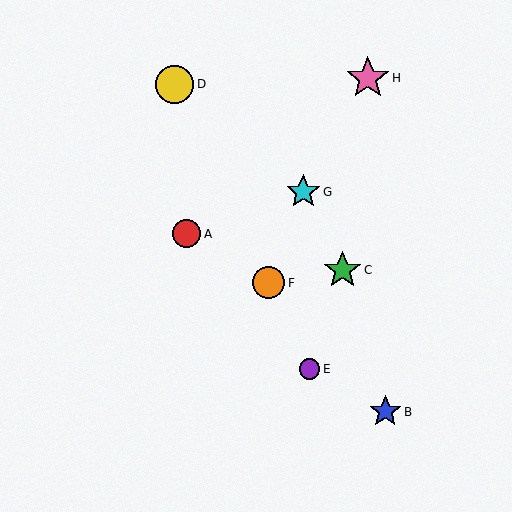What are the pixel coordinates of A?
Object A is at (187, 234).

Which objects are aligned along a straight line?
Objects D, E, F are aligned along a straight line.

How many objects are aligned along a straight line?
3 objects (D, E, F) are aligned along a straight line.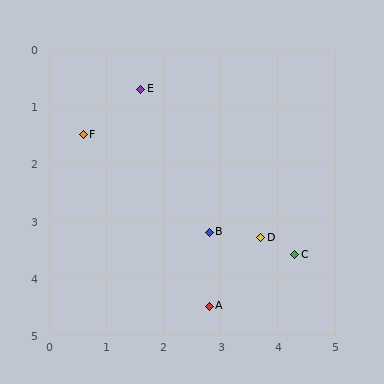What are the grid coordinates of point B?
Point B is at approximately (2.8, 3.2).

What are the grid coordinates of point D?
Point D is at approximately (3.7, 3.3).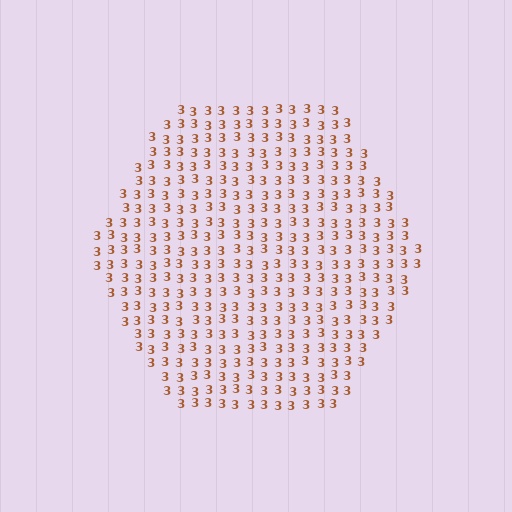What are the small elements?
The small elements are digit 3's.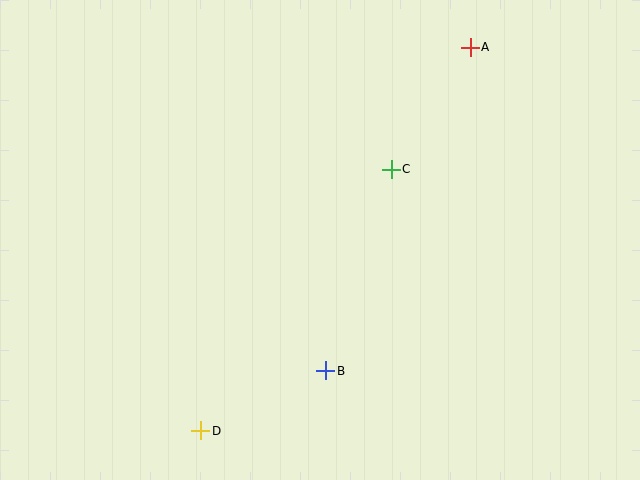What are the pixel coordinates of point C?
Point C is at (391, 169).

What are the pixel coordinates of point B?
Point B is at (326, 371).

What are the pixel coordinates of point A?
Point A is at (470, 47).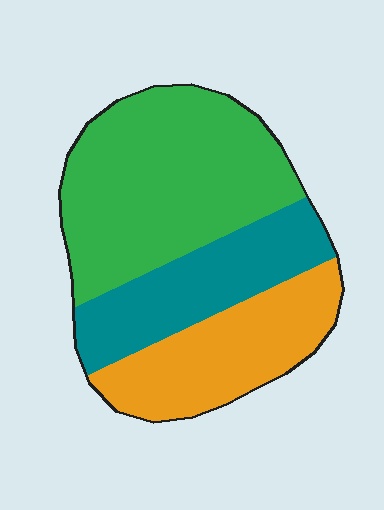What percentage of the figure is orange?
Orange takes up about one quarter (1/4) of the figure.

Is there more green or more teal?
Green.